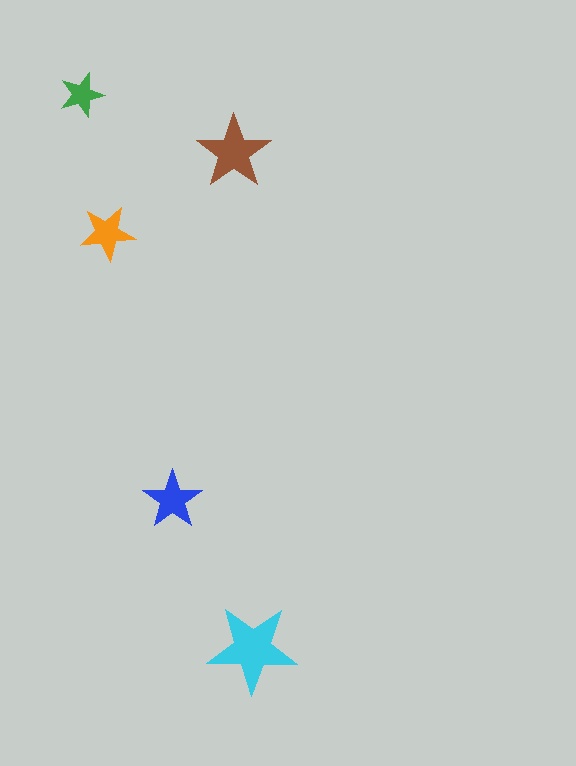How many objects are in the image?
There are 5 objects in the image.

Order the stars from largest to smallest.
the cyan one, the brown one, the blue one, the orange one, the green one.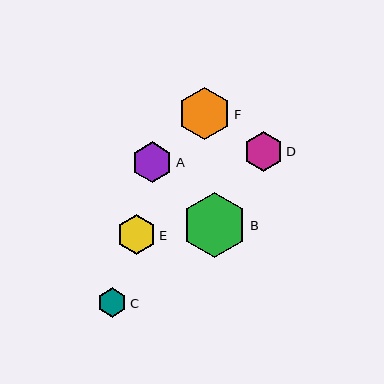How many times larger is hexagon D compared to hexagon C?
Hexagon D is approximately 1.3 times the size of hexagon C.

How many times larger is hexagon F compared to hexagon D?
Hexagon F is approximately 1.3 times the size of hexagon D.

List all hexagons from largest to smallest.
From largest to smallest: B, F, A, E, D, C.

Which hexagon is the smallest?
Hexagon C is the smallest with a size of approximately 29 pixels.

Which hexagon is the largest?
Hexagon B is the largest with a size of approximately 65 pixels.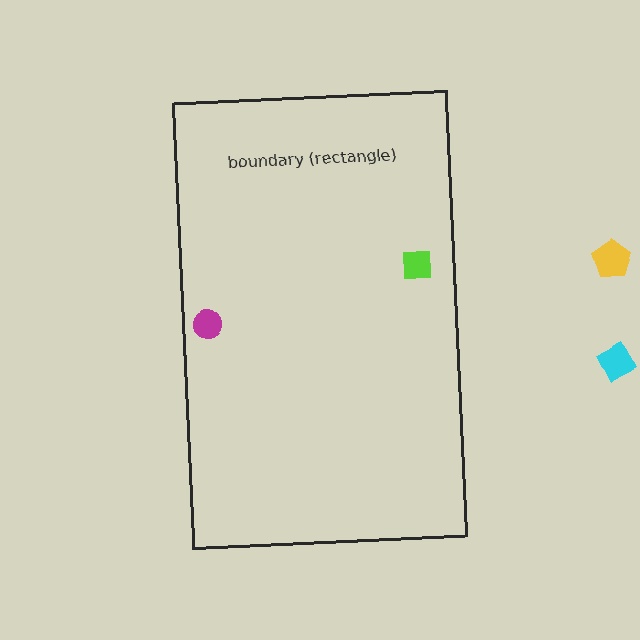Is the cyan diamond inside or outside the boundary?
Outside.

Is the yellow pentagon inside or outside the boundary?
Outside.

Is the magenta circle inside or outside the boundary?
Inside.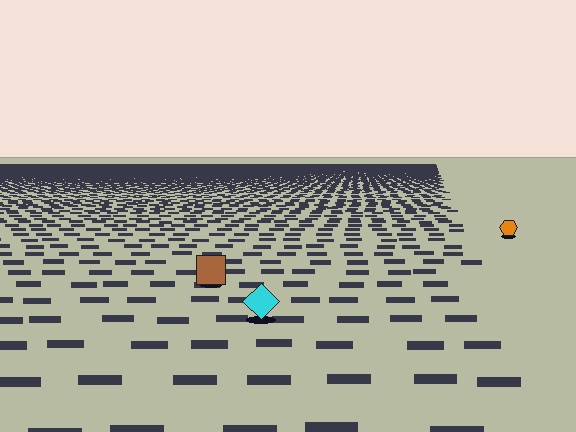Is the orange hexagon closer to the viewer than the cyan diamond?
No. The cyan diamond is closer — you can tell from the texture gradient: the ground texture is coarser near it.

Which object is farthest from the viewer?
The orange hexagon is farthest from the viewer. It appears smaller and the ground texture around it is denser.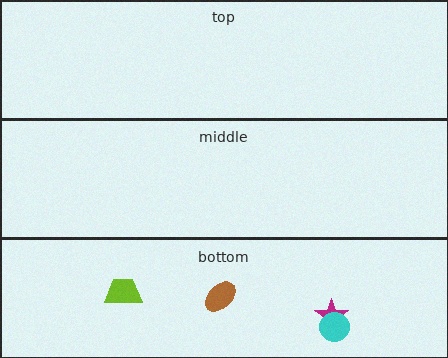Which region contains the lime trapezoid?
The bottom region.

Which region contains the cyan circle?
The bottom region.